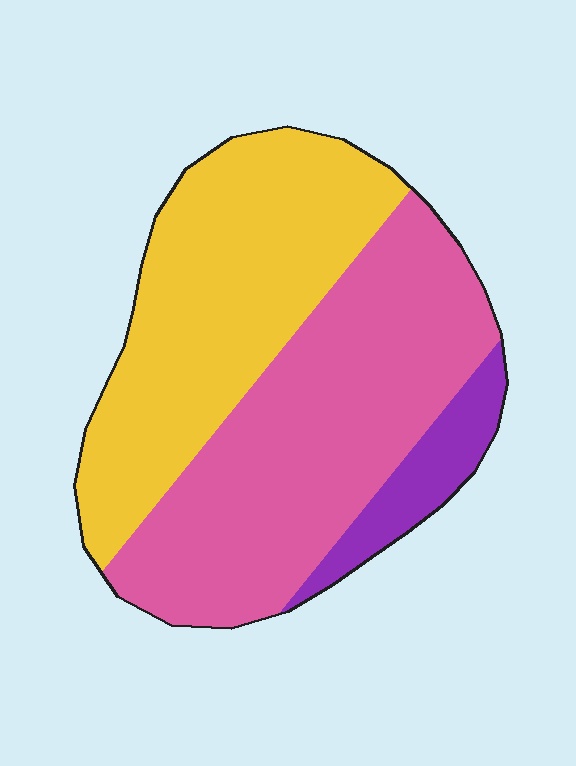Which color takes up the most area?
Pink, at roughly 50%.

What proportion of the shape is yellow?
Yellow takes up about two fifths (2/5) of the shape.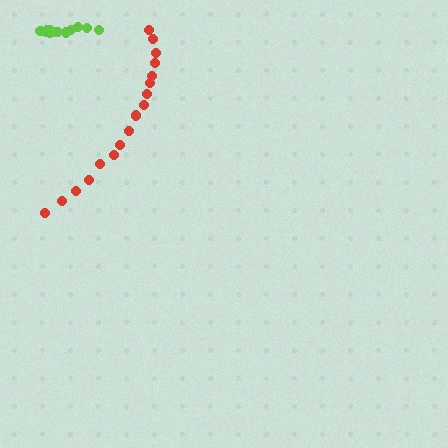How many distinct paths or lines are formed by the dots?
There are 2 distinct paths.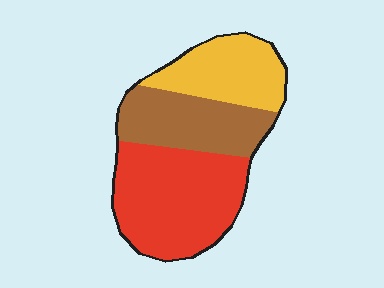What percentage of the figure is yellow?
Yellow takes up about one quarter (1/4) of the figure.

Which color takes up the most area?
Red, at roughly 45%.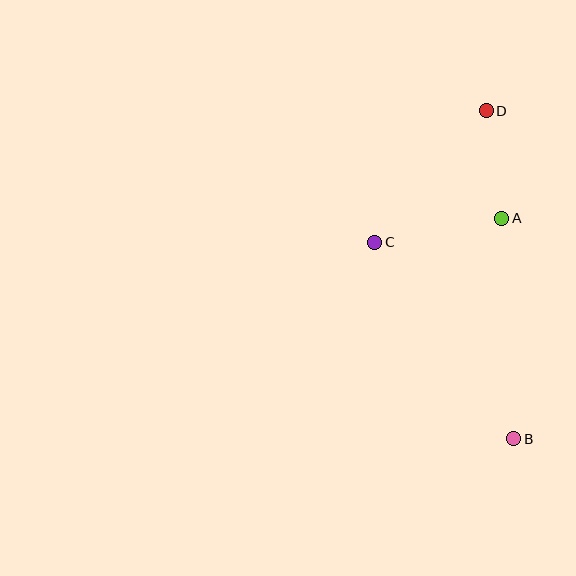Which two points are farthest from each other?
Points B and D are farthest from each other.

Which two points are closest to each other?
Points A and D are closest to each other.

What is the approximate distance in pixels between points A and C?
The distance between A and C is approximately 129 pixels.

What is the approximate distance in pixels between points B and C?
The distance between B and C is approximately 241 pixels.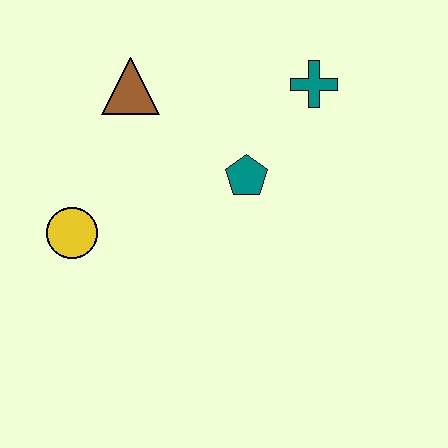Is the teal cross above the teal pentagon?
Yes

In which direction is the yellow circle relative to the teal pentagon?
The yellow circle is to the left of the teal pentagon.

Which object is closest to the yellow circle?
The brown triangle is closest to the yellow circle.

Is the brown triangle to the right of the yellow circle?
Yes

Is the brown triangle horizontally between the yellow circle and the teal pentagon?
Yes